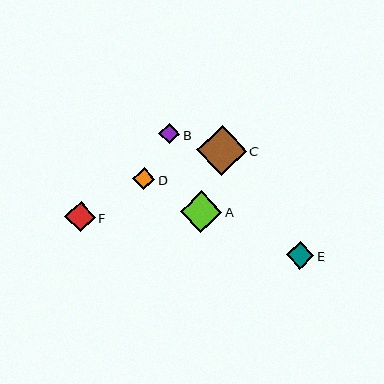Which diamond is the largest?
Diamond C is the largest with a size of approximately 50 pixels.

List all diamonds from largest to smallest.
From largest to smallest: C, A, F, E, D, B.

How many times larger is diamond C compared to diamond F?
Diamond C is approximately 1.7 times the size of diamond F.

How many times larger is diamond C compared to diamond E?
Diamond C is approximately 1.8 times the size of diamond E.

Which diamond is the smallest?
Diamond B is the smallest with a size of approximately 21 pixels.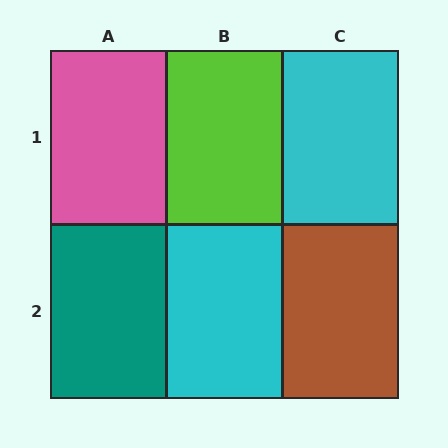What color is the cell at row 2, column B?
Cyan.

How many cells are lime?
1 cell is lime.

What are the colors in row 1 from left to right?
Pink, lime, cyan.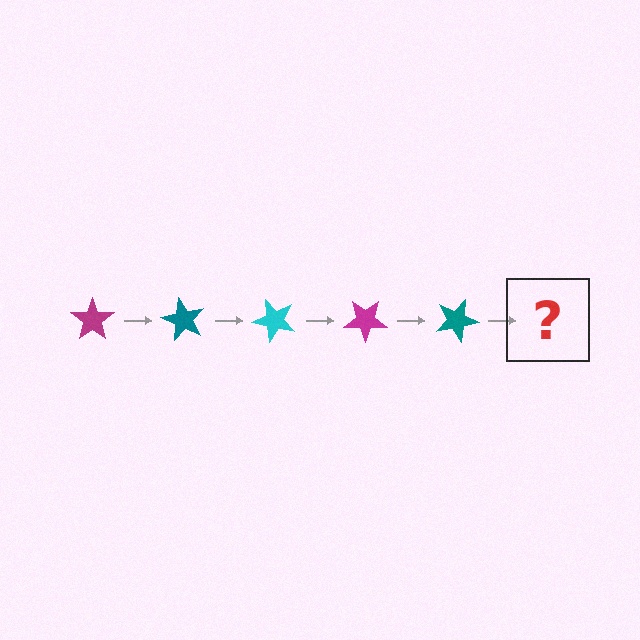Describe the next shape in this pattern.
It should be a cyan star, rotated 300 degrees from the start.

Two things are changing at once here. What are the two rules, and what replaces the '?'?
The two rules are that it rotates 60 degrees each step and the color cycles through magenta, teal, and cyan. The '?' should be a cyan star, rotated 300 degrees from the start.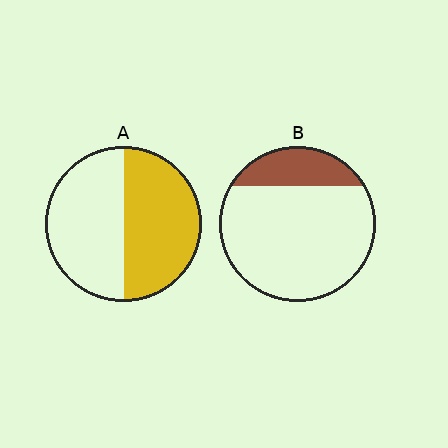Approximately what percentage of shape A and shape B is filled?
A is approximately 50% and B is approximately 20%.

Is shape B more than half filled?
No.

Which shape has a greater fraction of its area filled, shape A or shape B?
Shape A.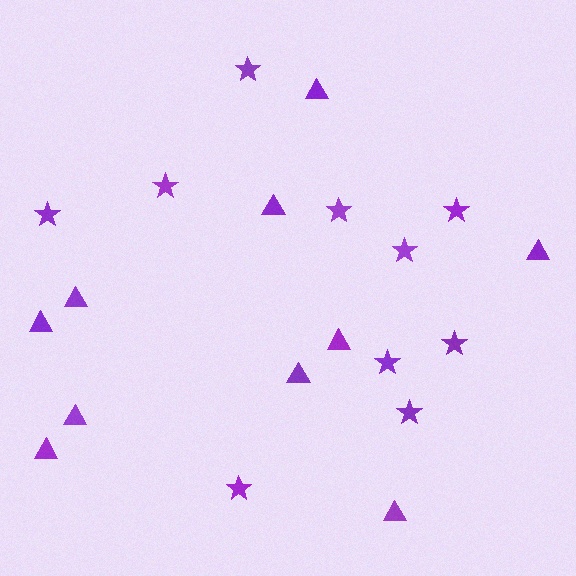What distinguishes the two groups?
There are 2 groups: one group of triangles (10) and one group of stars (10).